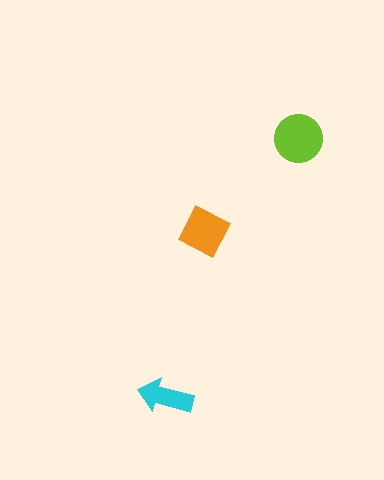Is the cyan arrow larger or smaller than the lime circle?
Smaller.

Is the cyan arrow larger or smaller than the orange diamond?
Smaller.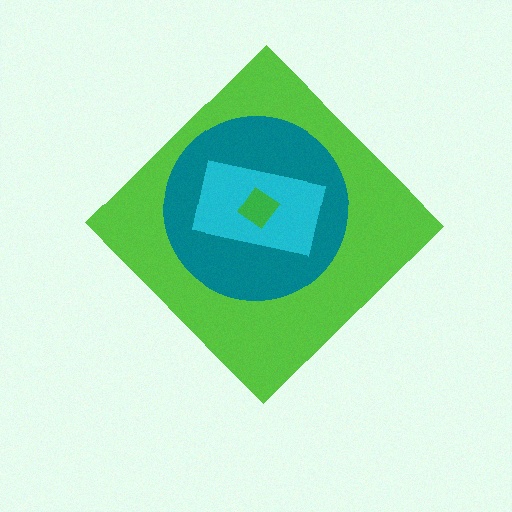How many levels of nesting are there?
4.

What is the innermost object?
The green diamond.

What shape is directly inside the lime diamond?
The teal circle.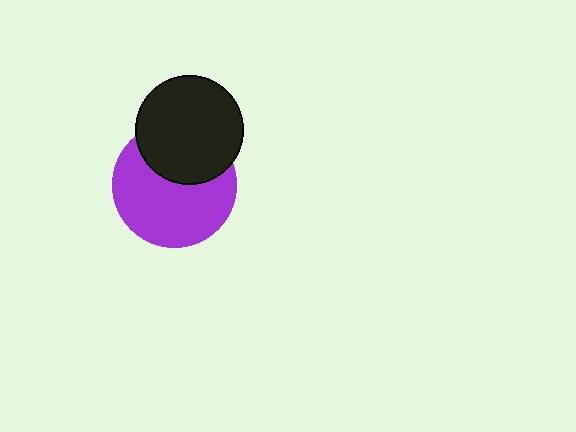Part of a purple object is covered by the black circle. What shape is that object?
It is a circle.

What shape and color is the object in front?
The object in front is a black circle.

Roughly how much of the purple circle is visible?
About half of it is visible (roughly 64%).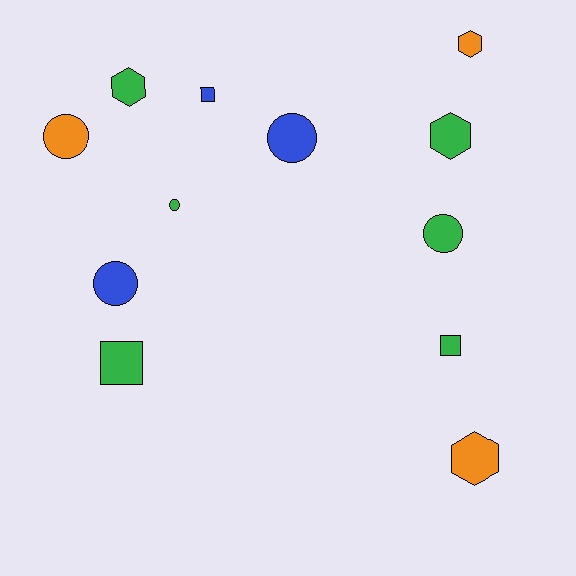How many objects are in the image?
There are 12 objects.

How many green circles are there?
There are 2 green circles.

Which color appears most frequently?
Green, with 6 objects.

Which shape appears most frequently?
Circle, with 5 objects.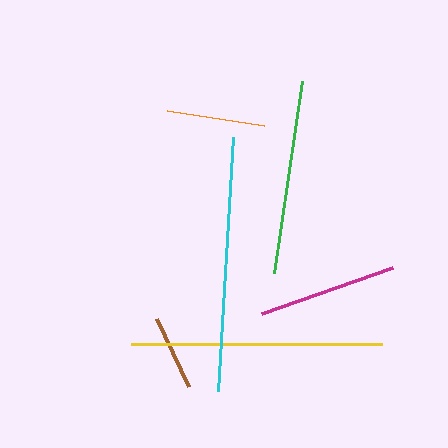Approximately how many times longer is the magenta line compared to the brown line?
The magenta line is approximately 1.9 times the length of the brown line.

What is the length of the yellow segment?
The yellow segment is approximately 251 pixels long.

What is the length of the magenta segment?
The magenta segment is approximately 138 pixels long.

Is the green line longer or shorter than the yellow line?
The yellow line is longer than the green line.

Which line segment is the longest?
The cyan line is the longest at approximately 255 pixels.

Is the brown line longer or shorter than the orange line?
The orange line is longer than the brown line.